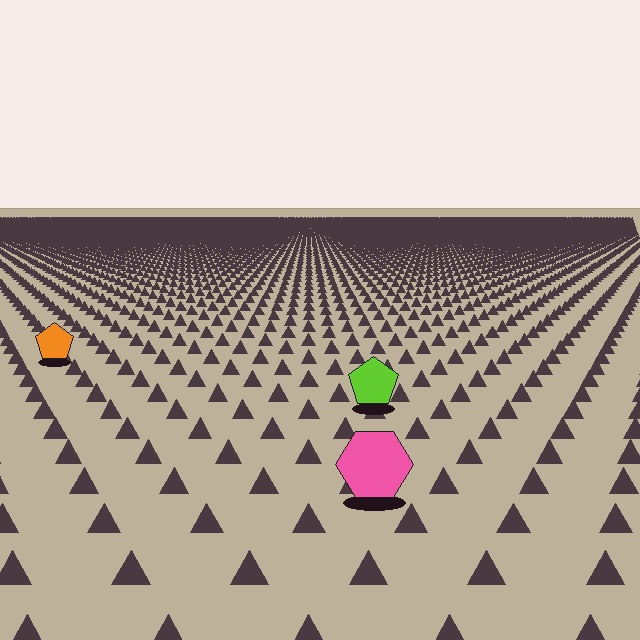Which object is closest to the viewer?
The pink hexagon is closest. The texture marks near it are larger and more spread out.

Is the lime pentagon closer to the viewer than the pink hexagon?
No. The pink hexagon is closer — you can tell from the texture gradient: the ground texture is coarser near it.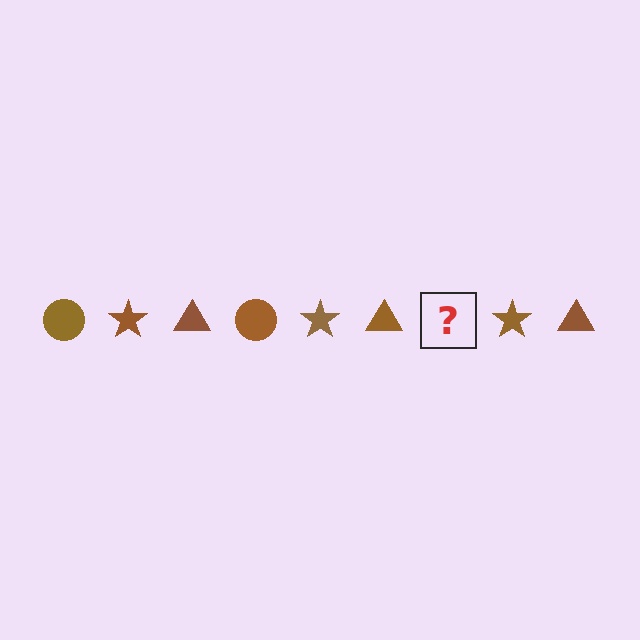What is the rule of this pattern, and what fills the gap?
The rule is that the pattern cycles through circle, star, triangle shapes in brown. The gap should be filled with a brown circle.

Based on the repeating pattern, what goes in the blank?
The blank should be a brown circle.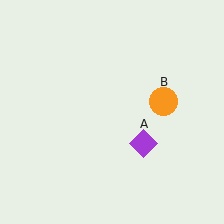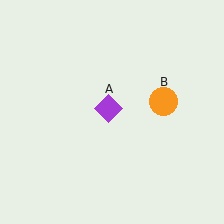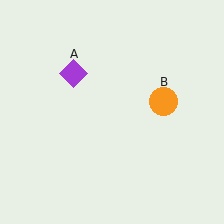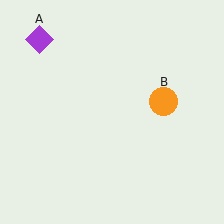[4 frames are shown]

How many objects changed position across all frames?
1 object changed position: purple diamond (object A).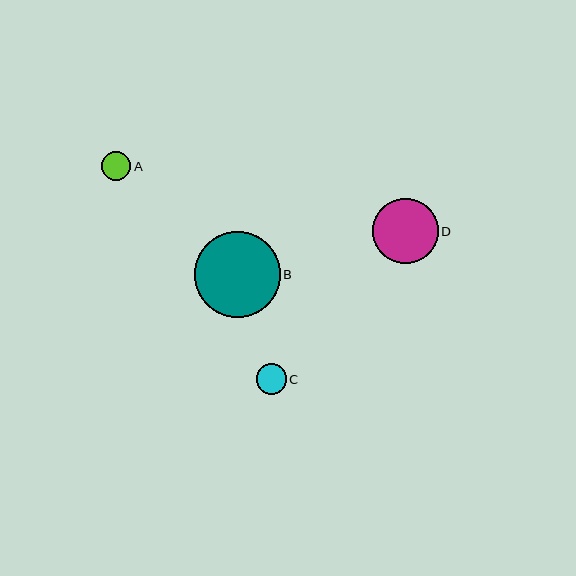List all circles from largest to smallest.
From largest to smallest: B, D, C, A.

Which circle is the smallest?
Circle A is the smallest with a size of approximately 29 pixels.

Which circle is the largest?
Circle B is the largest with a size of approximately 86 pixels.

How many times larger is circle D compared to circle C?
Circle D is approximately 2.2 times the size of circle C.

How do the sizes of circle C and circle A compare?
Circle C and circle A are approximately the same size.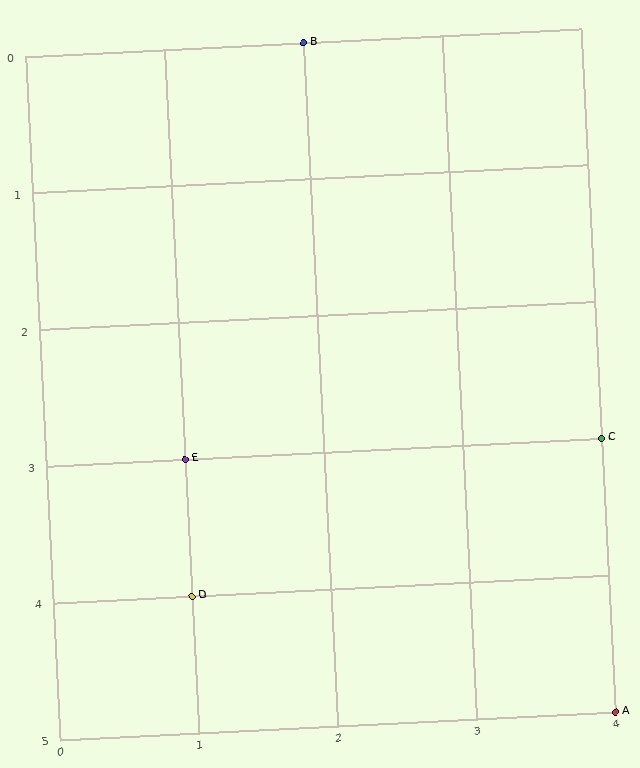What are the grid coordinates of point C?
Point C is at grid coordinates (4, 3).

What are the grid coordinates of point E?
Point E is at grid coordinates (1, 3).